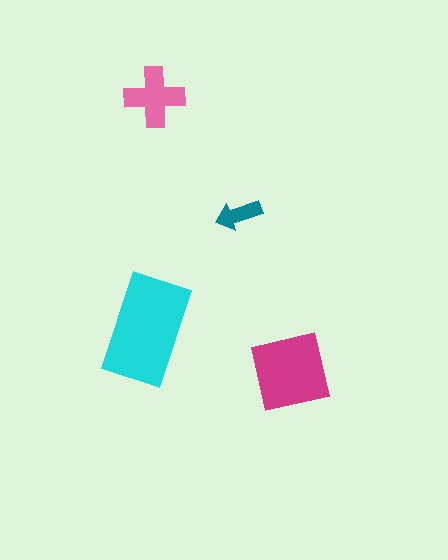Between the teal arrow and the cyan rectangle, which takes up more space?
The cyan rectangle.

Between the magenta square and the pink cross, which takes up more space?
The magenta square.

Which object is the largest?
The cyan rectangle.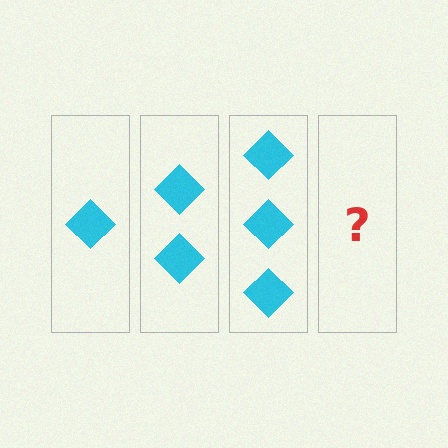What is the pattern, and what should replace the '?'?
The pattern is that each step adds one more diamond. The '?' should be 4 diamonds.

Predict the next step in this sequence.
The next step is 4 diamonds.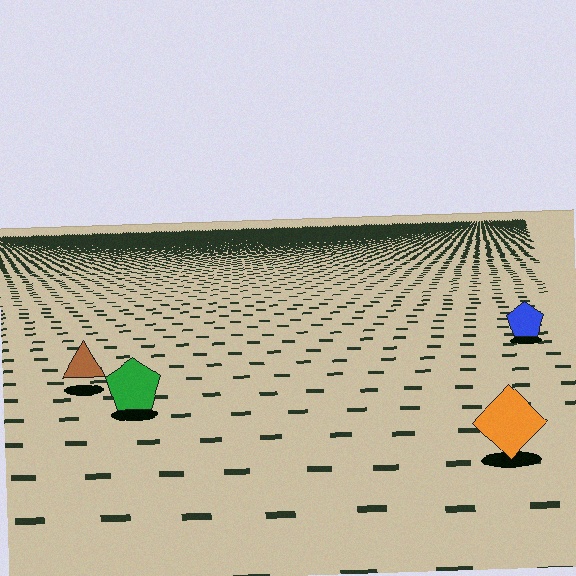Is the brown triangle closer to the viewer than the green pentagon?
No. The green pentagon is closer — you can tell from the texture gradient: the ground texture is coarser near it.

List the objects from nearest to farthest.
From nearest to farthest: the orange diamond, the green pentagon, the brown triangle, the blue pentagon.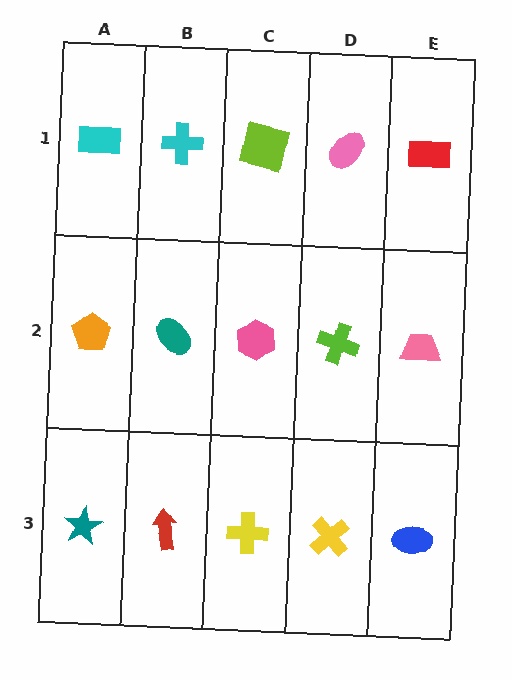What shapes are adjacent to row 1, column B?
A teal ellipse (row 2, column B), a cyan rectangle (row 1, column A), a lime square (row 1, column C).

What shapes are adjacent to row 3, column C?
A pink hexagon (row 2, column C), a red arrow (row 3, column B), a yellow cross (row 3, column D).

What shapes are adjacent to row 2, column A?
A cyan rectangle (row 1, column A), a teal star (row 3, column A), a teal ellipse (row 2, column B).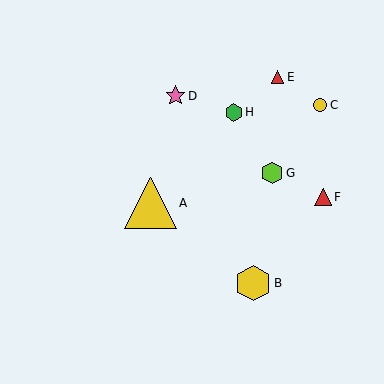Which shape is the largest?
The yellow triangle (labeled A) is the largest.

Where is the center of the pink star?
The center of the pink star is at (175, 96).